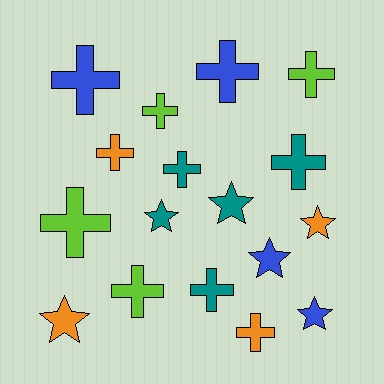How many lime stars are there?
There are no lime stars.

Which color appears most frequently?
Teal, with 5 objects.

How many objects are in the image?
There are 17 objects.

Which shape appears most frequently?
Cross, with 11 objects.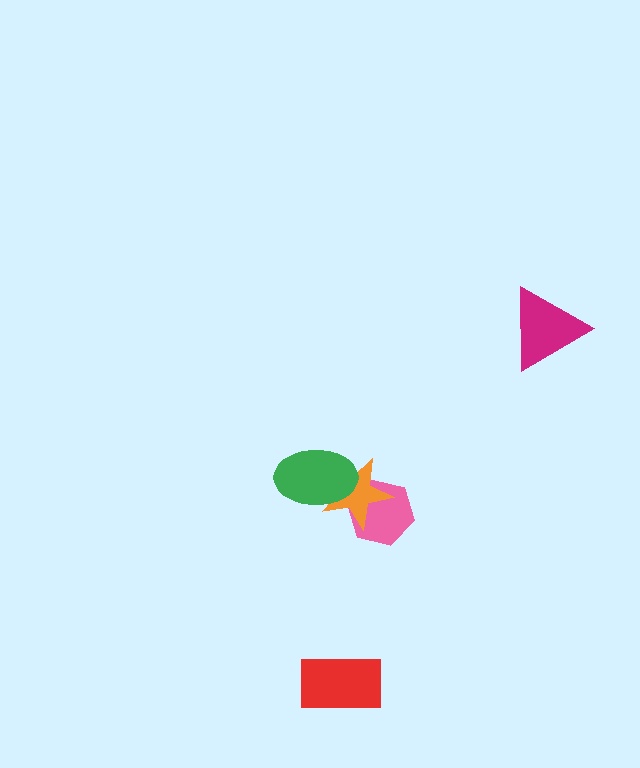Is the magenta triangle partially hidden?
No, no other shape covers it.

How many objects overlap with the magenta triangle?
0 objects overlap with the magenta triangle.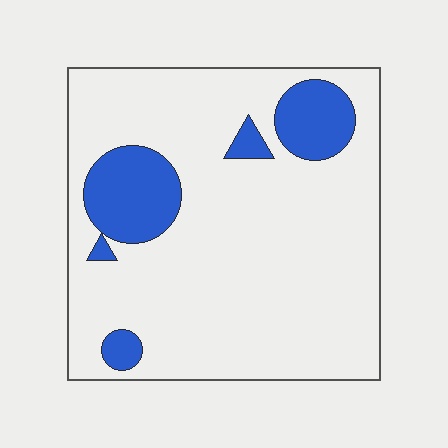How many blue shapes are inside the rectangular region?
5.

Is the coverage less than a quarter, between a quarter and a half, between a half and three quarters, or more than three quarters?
Less than a quarter.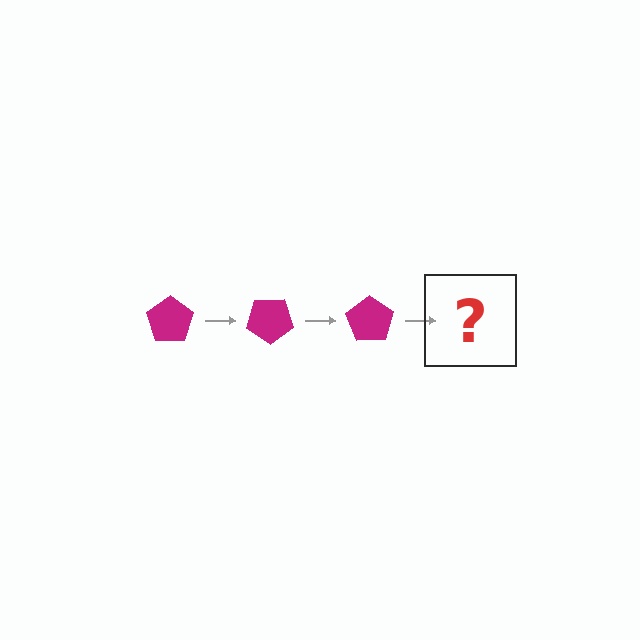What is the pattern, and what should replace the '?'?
The pattern is that the pentagon rotates 35 degrees each step. The '?' should be a magenta pentagon rotated 105 degrees.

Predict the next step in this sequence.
The next step is a magenta pentagon rotated 105 degrees.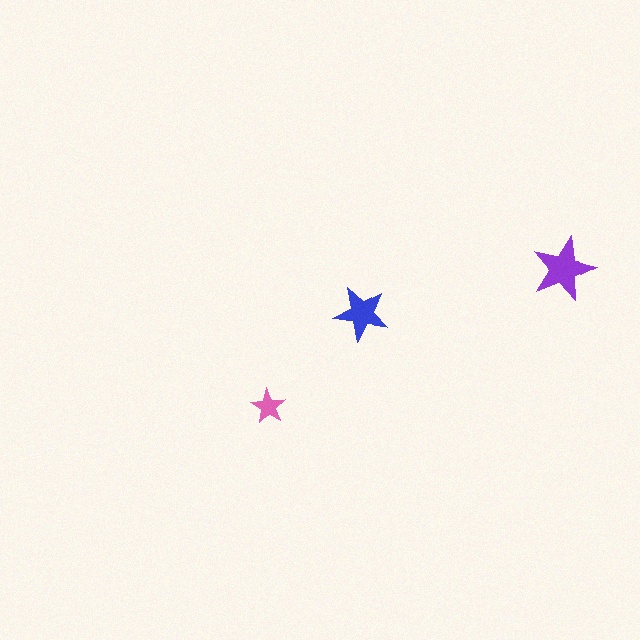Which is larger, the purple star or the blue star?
The purple one.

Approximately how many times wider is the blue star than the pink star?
About 1.5 times wider.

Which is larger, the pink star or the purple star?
The purple one.